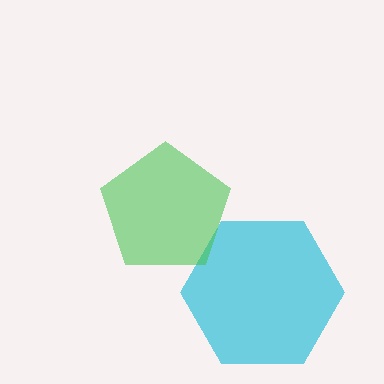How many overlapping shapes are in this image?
There are 2 overlapping shapes in the image.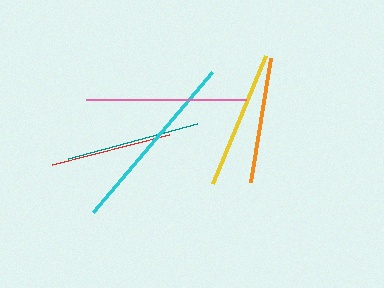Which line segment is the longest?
The cyan line is the longest at approximately 183 pixels.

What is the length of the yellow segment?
The yellow segment is approximately 138 pixels long.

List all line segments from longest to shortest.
From longest to shortest: cyan, pink, yellow, teal, orange, red.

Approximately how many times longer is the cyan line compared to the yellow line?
The cyan line is approximately 1.3 times the length of the yellow line.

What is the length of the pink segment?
The pink segment is approximately 160 pixels long.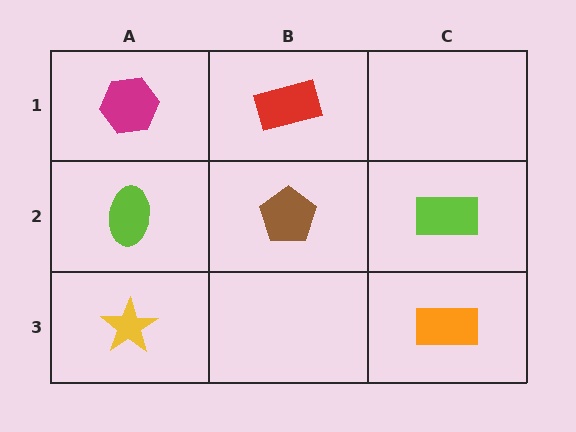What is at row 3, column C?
An orange rectangle.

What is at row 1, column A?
A magenta hexagon.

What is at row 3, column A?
A yellow star.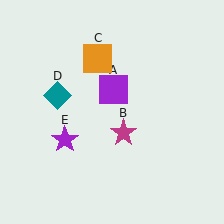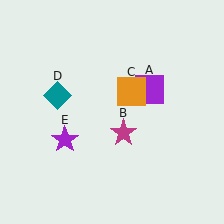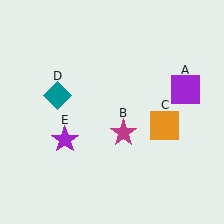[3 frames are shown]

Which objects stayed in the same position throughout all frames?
Magenta star (object B) and teal diamond (object D) and purple star (object E) remained stationary.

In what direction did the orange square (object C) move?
The orange square (object C) moved down and to the right.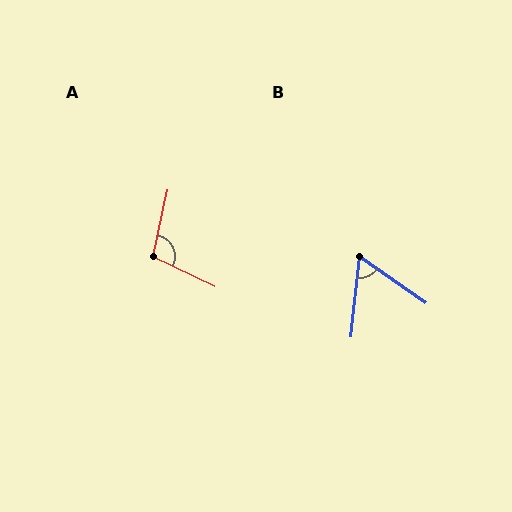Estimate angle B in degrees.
Approximately 61 degrees.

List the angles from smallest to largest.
B (61°), A (103°).